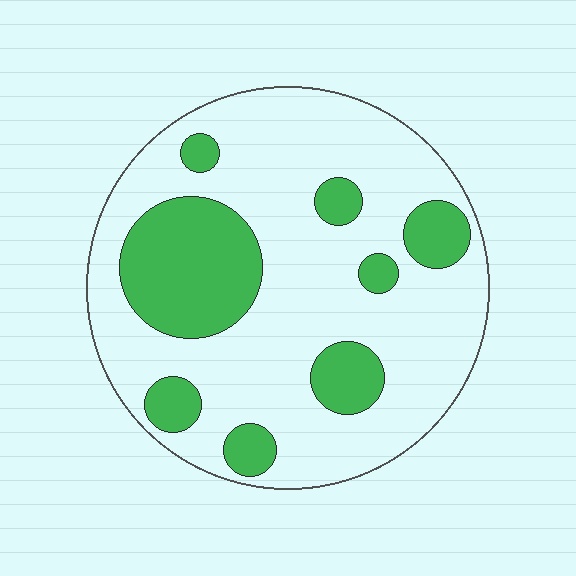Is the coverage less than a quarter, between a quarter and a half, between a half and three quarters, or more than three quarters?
Between a quarter and a half.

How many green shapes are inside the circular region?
8.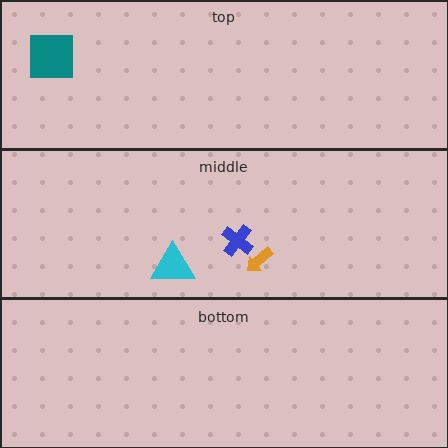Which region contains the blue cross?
The middle region.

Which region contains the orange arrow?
The middle region.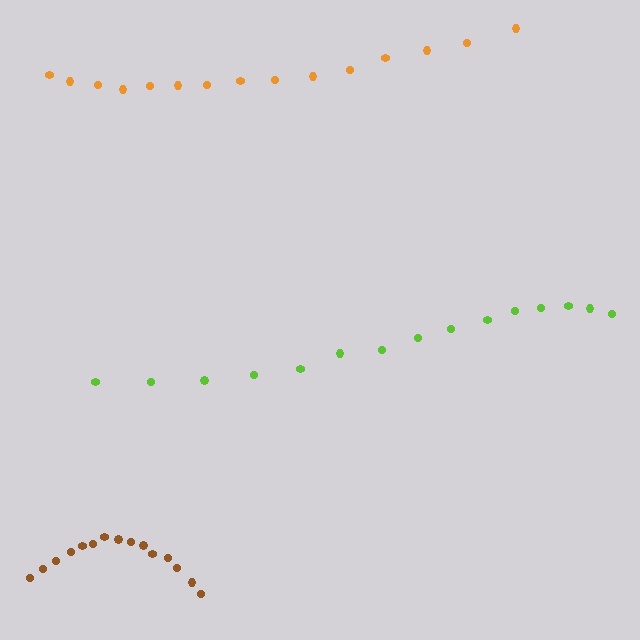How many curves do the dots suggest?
There are 3 distinct paths.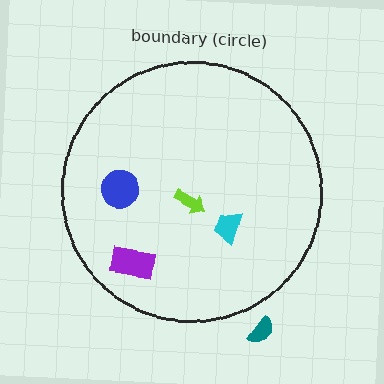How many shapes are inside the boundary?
4 inside, 1 outside.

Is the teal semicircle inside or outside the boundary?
Outside.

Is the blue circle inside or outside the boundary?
Inside.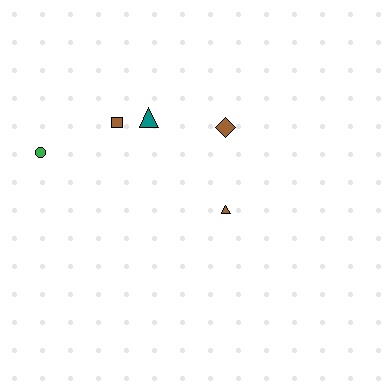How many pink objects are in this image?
There are no pink objects.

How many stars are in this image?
There are no stars.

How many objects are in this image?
There are 5 objects.